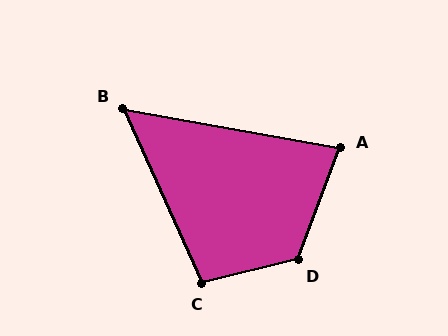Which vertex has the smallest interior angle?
B, at approximately 56 degrees.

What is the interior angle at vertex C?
Approximately 100 degrees (obtuse).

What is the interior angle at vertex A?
Approximately 80 degrees (acute).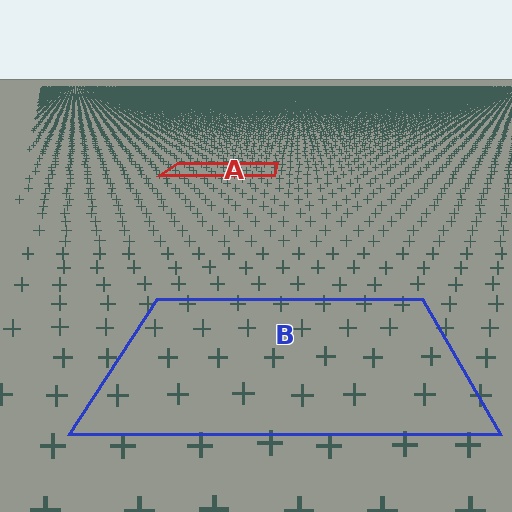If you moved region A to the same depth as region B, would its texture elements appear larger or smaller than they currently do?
They would appear larger. At a closer depth, the same texture elements are projected at a bigger on-screen size.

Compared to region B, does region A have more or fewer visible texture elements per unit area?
Region A has more texture elements per unit area — they are packed more densely because it is farther away.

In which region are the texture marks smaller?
The texture marks are smaller in region A, because it is farther away.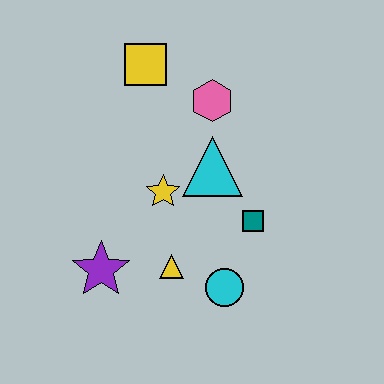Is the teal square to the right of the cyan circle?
Yes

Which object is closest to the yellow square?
The pink hexagon is closest to the yellow square.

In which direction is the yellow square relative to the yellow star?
The yellow square is above the yellow star.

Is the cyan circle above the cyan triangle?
No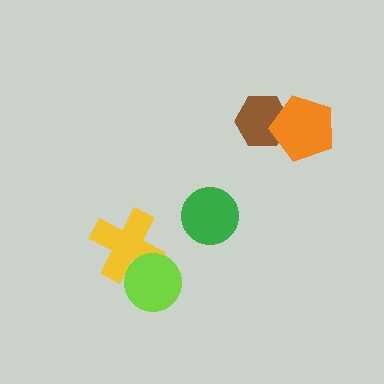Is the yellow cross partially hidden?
Yes, it is partially covered by another shape.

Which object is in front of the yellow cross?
The lime circle is in front of the yellow cross.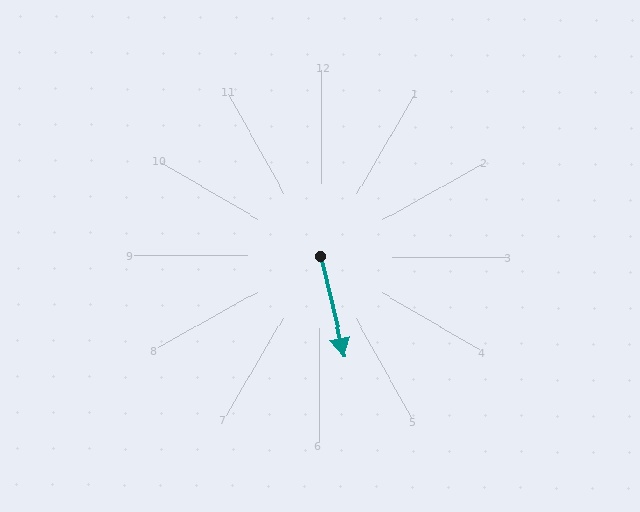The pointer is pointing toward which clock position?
Roughly 6 o'clock.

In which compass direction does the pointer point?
South.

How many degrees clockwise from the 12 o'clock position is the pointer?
Approximately 166 degrees.